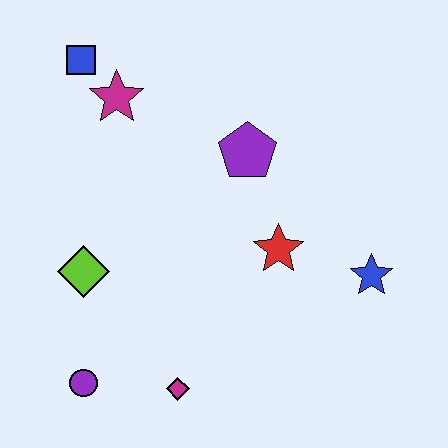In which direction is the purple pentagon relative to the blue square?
The purple pentagon is to the right of the blue square.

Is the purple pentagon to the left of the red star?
Yes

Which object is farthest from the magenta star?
The blue star is farthest from the magenta star.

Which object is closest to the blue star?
The red star is closest to the blue star.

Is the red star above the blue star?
Yes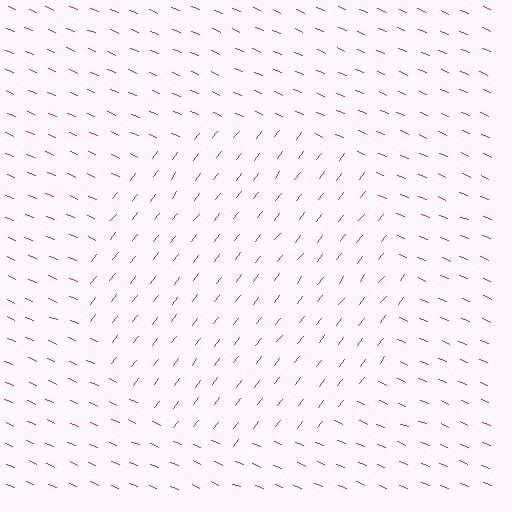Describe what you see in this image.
The image is filled with small red line segments. A circle region in the image has lines oriented differently from the surrounding lines, creating a visible texture boundary.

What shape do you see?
I see a circle.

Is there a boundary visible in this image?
Yes, there is a texture boundary formed by a change in line orientation.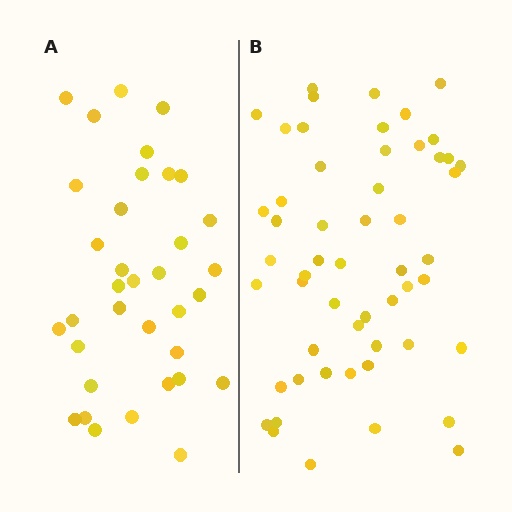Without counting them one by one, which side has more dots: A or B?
Region B (the right region) has more dots.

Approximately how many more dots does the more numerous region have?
Region B has approximately 20 more dots than region A.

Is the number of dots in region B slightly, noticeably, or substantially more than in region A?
Region B has substantially more. The ratio is roughly 1.5 to 1.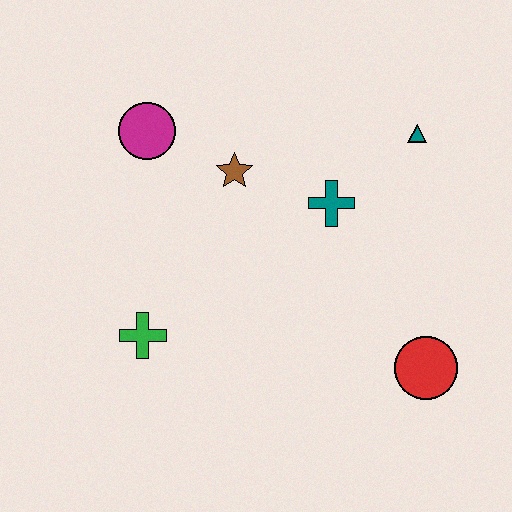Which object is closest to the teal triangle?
The teal cross is closest to the teal triangle.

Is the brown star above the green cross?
Yes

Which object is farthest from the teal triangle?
The green cross is farthest from the teal triangle.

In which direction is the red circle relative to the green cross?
The red circle is to the right of the green cross.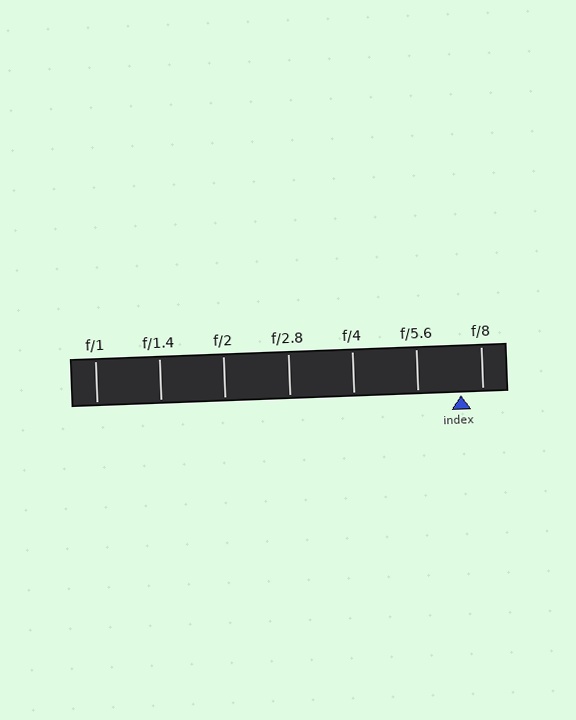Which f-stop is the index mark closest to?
The index mark is closest to f/8.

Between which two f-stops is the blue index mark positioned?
The index mark is between f/5.6 and f/8.